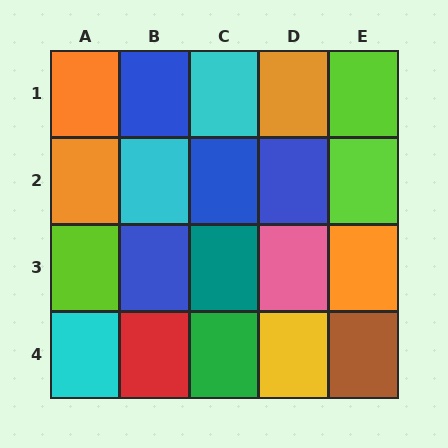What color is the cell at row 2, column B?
Cyan.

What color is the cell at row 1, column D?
Orange.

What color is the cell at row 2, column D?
Blue.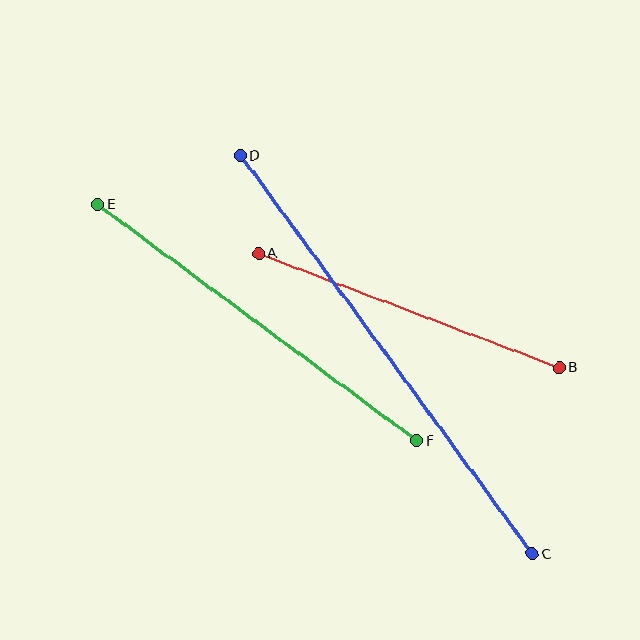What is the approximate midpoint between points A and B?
The midpoint is at approximately (409, 311) pixels.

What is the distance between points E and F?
The distance is approximately 397 pixels.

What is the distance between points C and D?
The distance is approximately 494 pixels.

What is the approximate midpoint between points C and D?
The midpoint is at approximately (386, 355) pixels.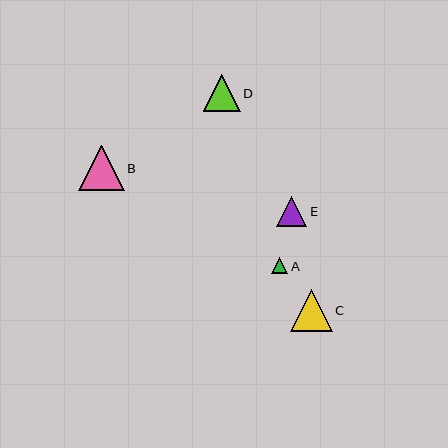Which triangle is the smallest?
Triangle A is the smallest with a size of approximately 16 pixels.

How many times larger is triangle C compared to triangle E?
Triangle C is approximately 1.4 times the size of triangle E.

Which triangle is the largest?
Triangle B is the largest with a size of approximately 46 pixels.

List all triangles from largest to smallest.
From largest to smallest: B, C, D, E, A.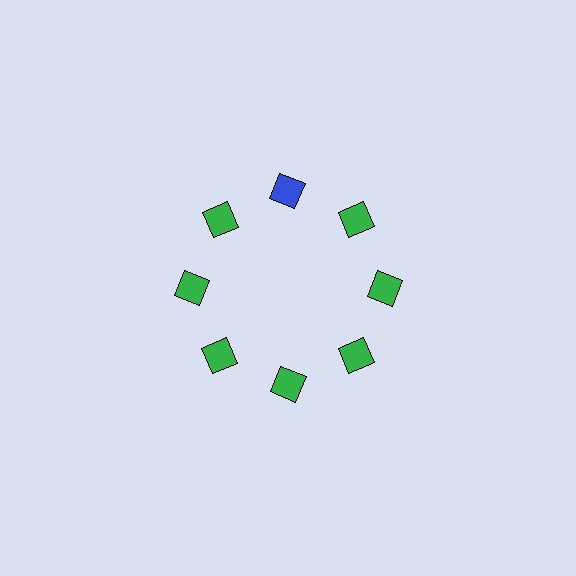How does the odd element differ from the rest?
It has a different color: blue instead of green.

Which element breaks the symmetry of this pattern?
The blue square at roughly the 12 o'clock position breaks the symmetry. All other shapes are green squares.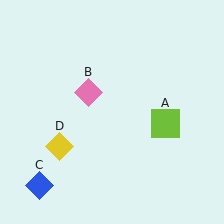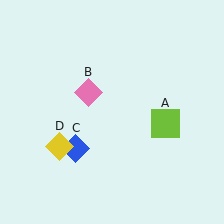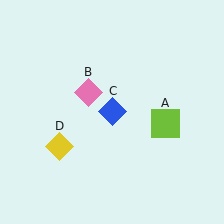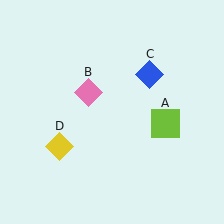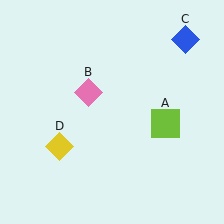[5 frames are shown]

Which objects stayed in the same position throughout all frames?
Lime square (object A) and pink diamond (object B) and yellow diamond (object D) remained stationary.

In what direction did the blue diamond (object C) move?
The blue diamond (object C) moved up and to the right.